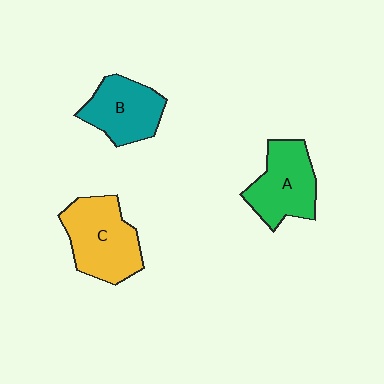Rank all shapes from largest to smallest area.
From largest to smallest: C (yellow), A (green), B (teal).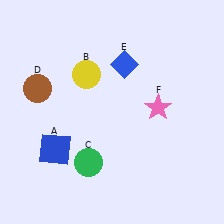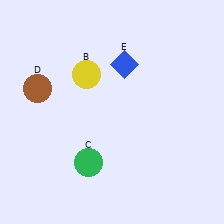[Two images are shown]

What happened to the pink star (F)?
The pink star (F) was removed in Image 2. It was in the top-right area of Image 1.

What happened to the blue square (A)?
The blue square (A) was removed in Image 2. It was in the bottom-left area of Image 1.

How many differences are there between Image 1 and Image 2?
There are 2 differences between the two images.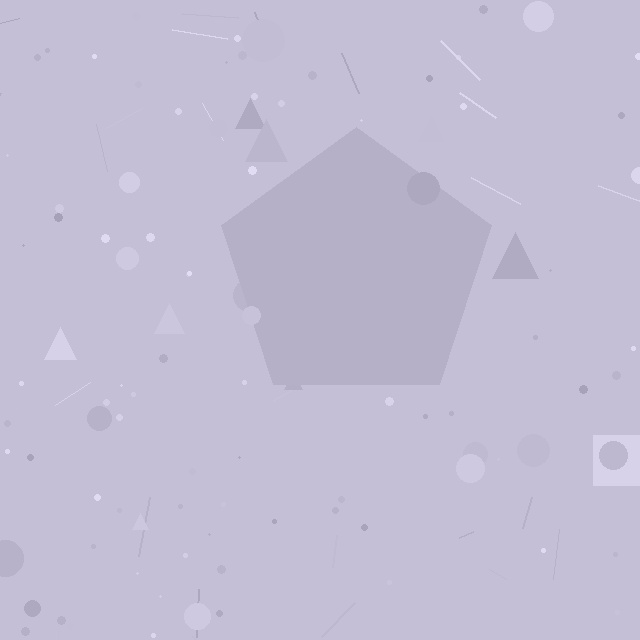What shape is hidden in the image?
A pentagon is hidden in the image.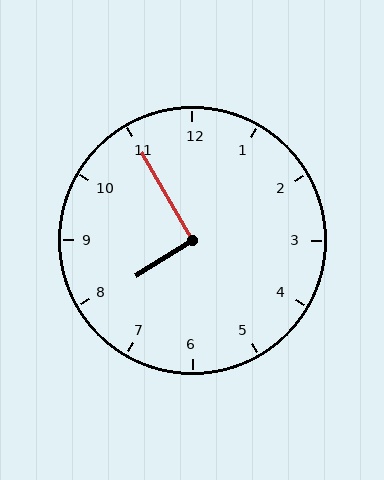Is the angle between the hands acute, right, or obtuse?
It is right.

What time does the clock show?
7:55.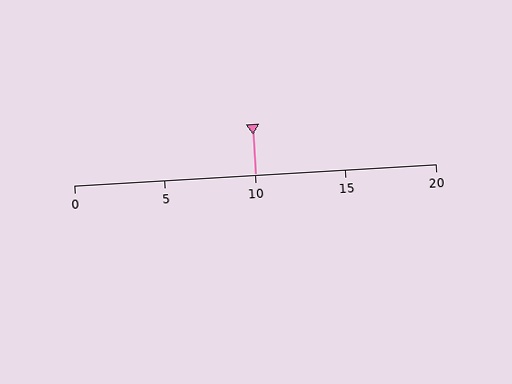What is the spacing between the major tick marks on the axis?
The major ticks are spaced 5 apart.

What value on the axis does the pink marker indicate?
The marker indicates approximately 10.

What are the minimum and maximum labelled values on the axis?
The axis runs from 0 to 20.